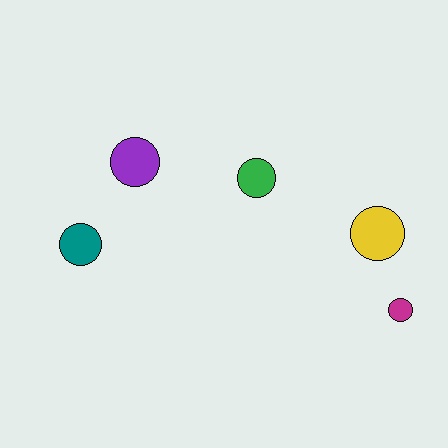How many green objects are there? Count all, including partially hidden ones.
There is 1 green object.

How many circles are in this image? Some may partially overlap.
There are 5 circles.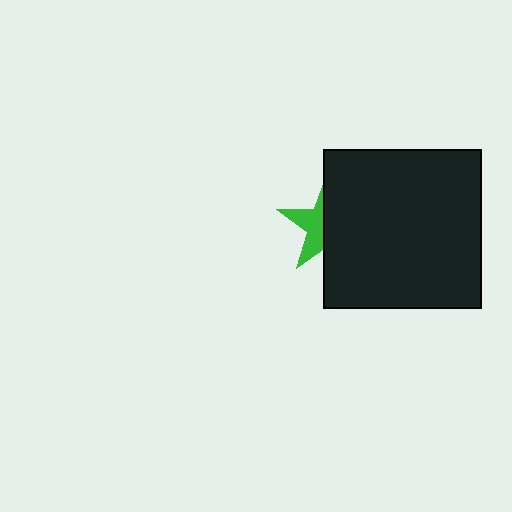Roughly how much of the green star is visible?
A small part of it is visible (roughly 42%).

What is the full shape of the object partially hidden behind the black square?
The partially hidden object is a green star.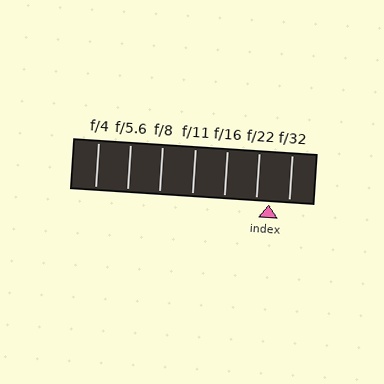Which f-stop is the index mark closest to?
The index mark is closest to f/22.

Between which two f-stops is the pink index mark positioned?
The index mark is between f/22 and f/32.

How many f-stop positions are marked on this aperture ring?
There are 7 f-stop positions marked.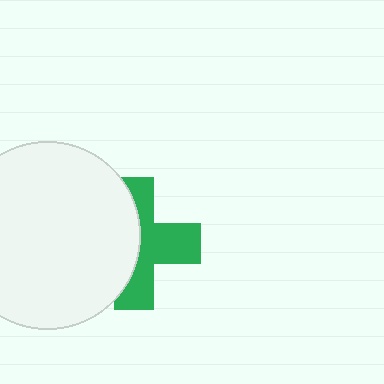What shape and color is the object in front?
The object in front is a white circle.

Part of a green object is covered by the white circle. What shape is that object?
It is a cross.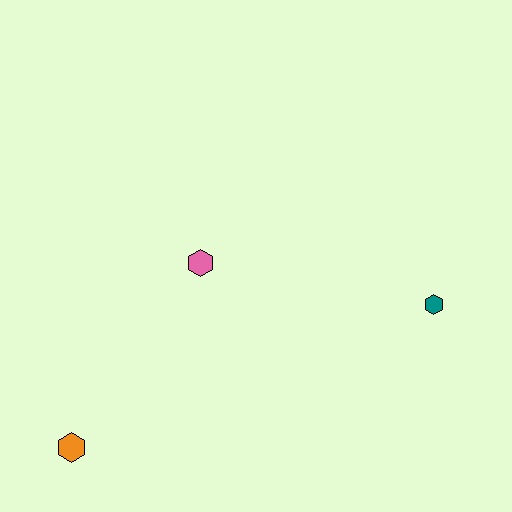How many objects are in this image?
There are 3 objects.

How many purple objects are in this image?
There are no purple objects.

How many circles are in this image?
There are no circles.